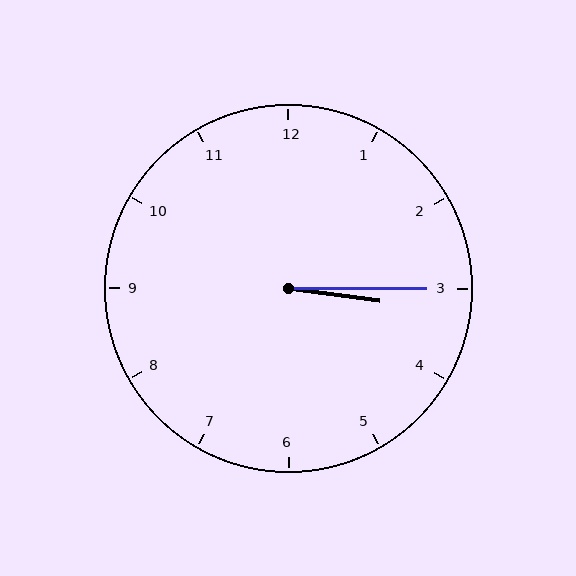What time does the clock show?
3:15.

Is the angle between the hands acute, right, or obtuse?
It is acute.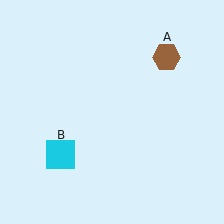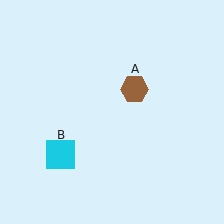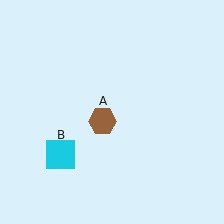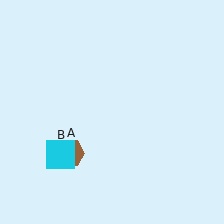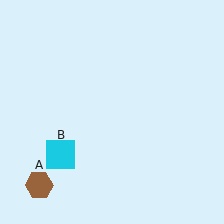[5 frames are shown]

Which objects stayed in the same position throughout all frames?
Cyan square (object B) remained stationary.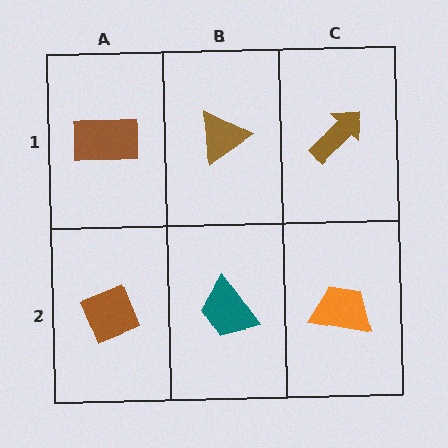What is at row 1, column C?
A brown arrow.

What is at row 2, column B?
A teal trapezoid.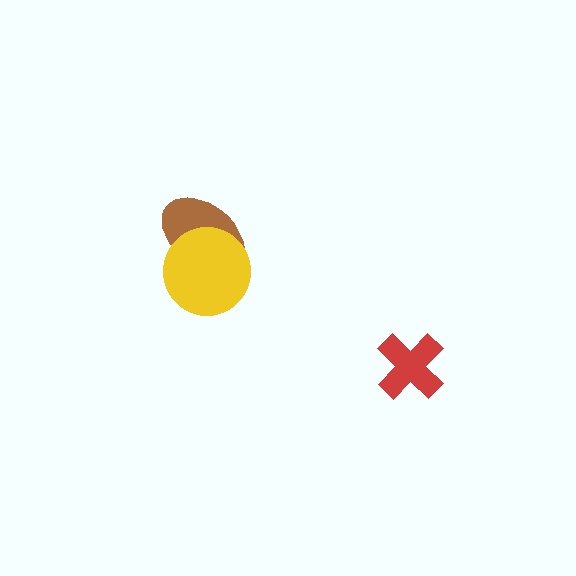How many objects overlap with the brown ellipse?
1 object overlaps with the brown ellipse.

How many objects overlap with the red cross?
0 objects overlap with the red cross.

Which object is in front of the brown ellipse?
The yellow circle is in front of the brown ellipse.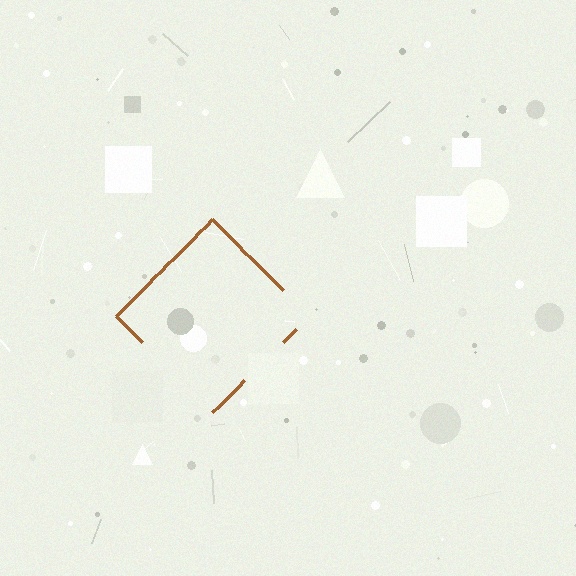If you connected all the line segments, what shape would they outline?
They would outline a diamond.